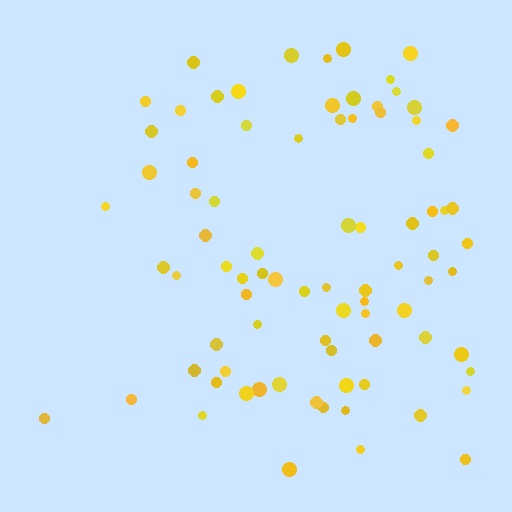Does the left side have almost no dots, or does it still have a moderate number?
Still a moderate number, just noticeably fewer than the right.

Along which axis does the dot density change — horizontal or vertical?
Horizontal.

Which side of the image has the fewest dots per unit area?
The left.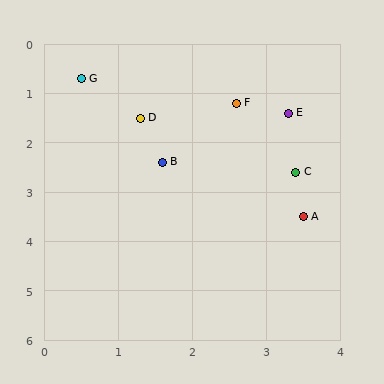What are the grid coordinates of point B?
Point B is at approximately (1.6, 2.4).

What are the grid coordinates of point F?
Point F is at approximately (2.6, 1.2).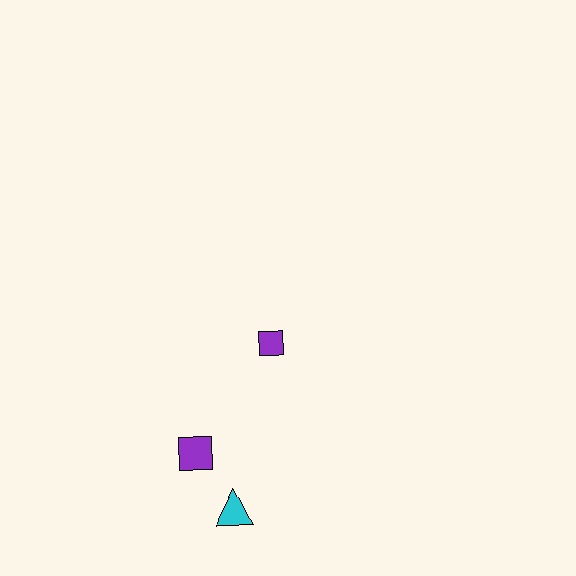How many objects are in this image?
There are 3 objects.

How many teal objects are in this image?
There are no teal objects.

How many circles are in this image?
There are no circles.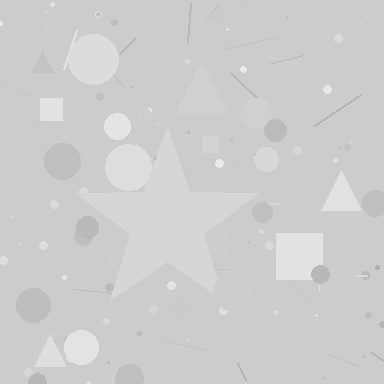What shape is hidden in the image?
A star is hidden in the image.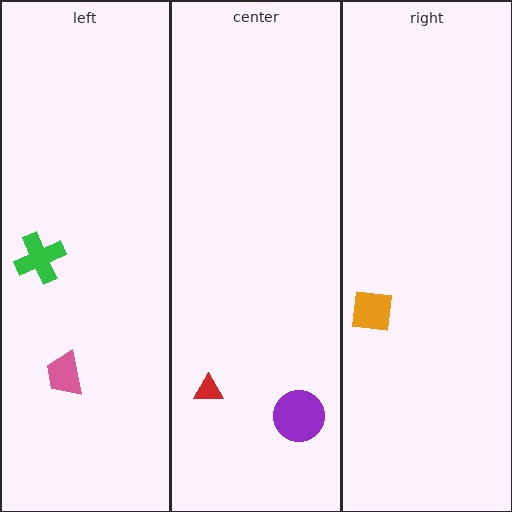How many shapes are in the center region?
2.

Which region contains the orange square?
The right region.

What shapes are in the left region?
The green cross, the pink trapezoid.